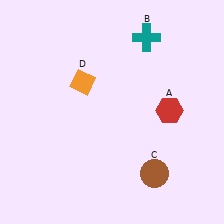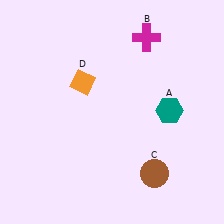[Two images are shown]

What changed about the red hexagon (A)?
In Image 1, A is red. In Image 2, it changed to teal.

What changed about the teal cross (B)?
In Image 1, B is teal. In Image 2, it changed to magenta.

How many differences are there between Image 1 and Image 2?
There are 2 differences between the two images.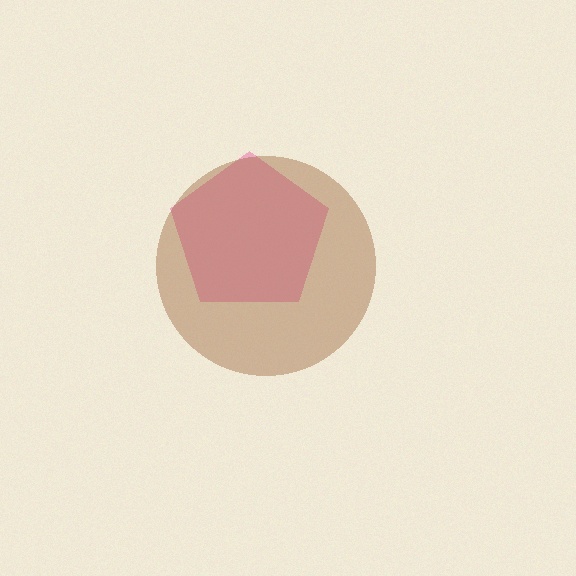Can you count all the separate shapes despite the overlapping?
Yes, there are 2 separate shapes.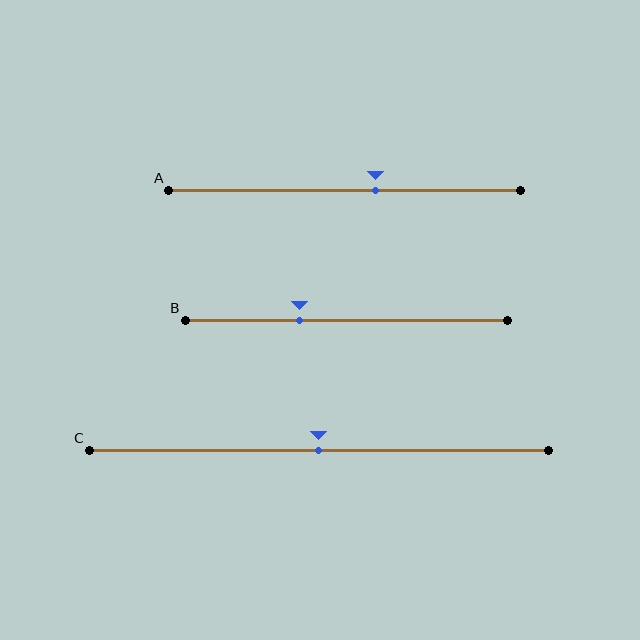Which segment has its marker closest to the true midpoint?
Segment C has its marker closest to the true midpoint.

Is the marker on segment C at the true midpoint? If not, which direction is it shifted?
Yes, the marker on segment C is at the true midpoint.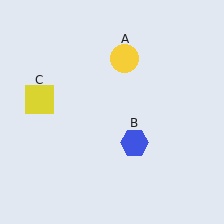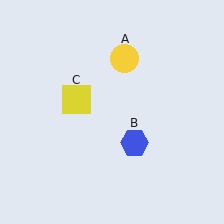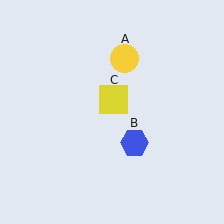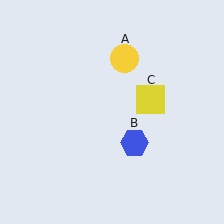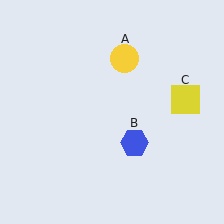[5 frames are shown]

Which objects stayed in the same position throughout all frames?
Yellow circle (object A) and blue hexagon (object B) remained stationary.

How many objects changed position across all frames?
1 object changed position: yellow square (object C).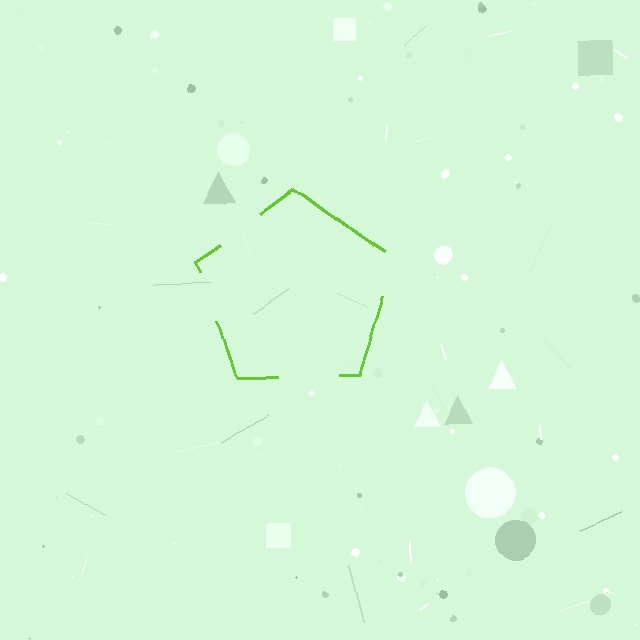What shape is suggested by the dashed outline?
The dashed outline suggests a pentagon.